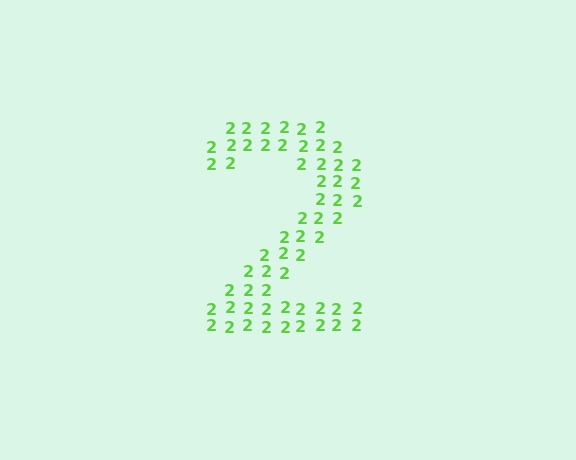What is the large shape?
The large shape is the digit 2.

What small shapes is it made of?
It is made of small digit 2's.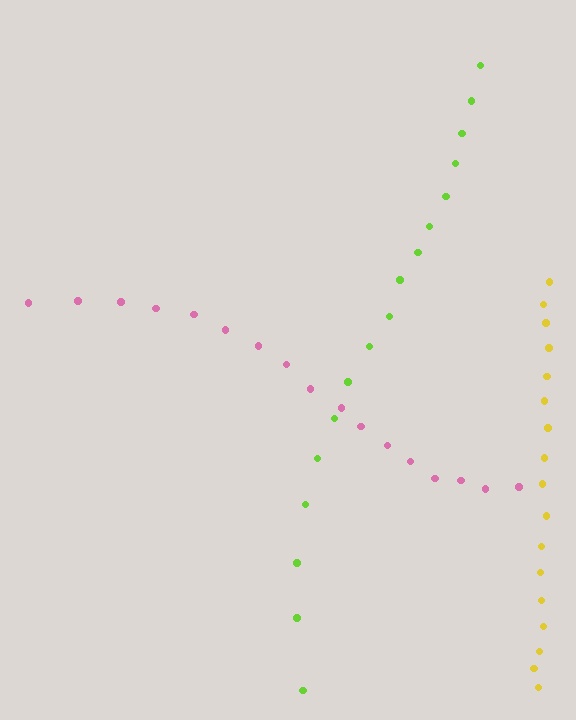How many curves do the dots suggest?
There are 3 distinct paths.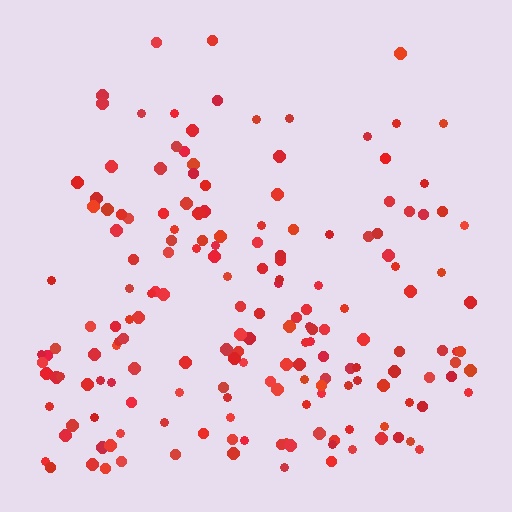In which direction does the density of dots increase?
From top to bottom, with the bottom side densest.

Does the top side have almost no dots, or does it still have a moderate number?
Still a moderate number, just noticeably fewer than the bottom.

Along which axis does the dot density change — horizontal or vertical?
Vertical.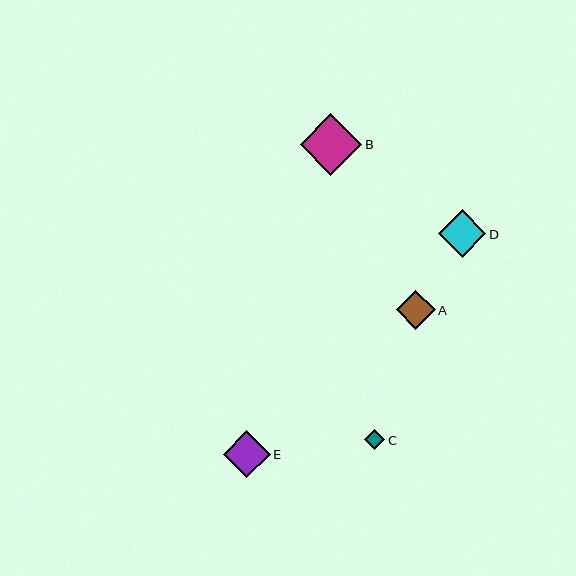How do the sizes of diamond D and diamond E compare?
Diamond D and diamond E are approximately the same size.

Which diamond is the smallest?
Diamond C is the smallest with a size of approximately 20 pixels.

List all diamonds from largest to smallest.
From largest to smallest: B, D, E, A, C.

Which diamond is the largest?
Diamond B is the largest with a size of approximately 62 pixels.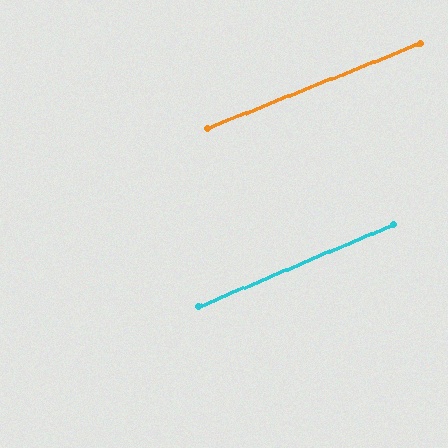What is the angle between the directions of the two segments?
Approximately 1 degree.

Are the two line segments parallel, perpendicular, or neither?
Parallel — their directions differ by only 1.1°.